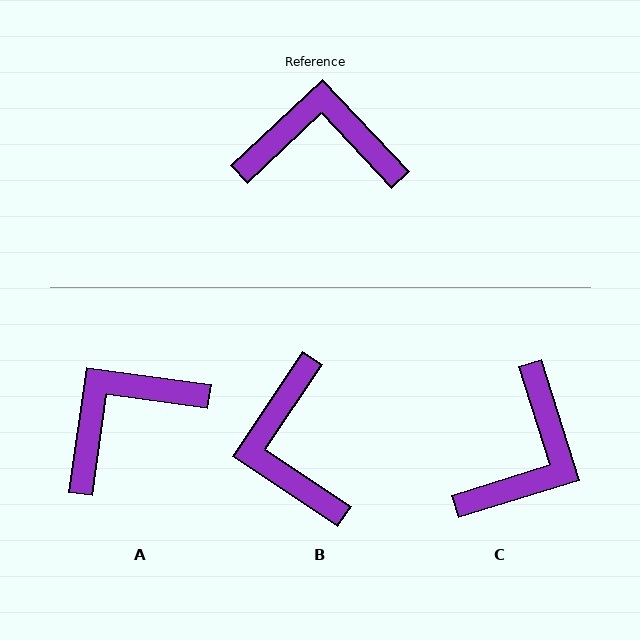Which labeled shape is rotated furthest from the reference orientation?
C, about 116 degrees away.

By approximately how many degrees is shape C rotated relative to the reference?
Approximately 116 degrees clockwise.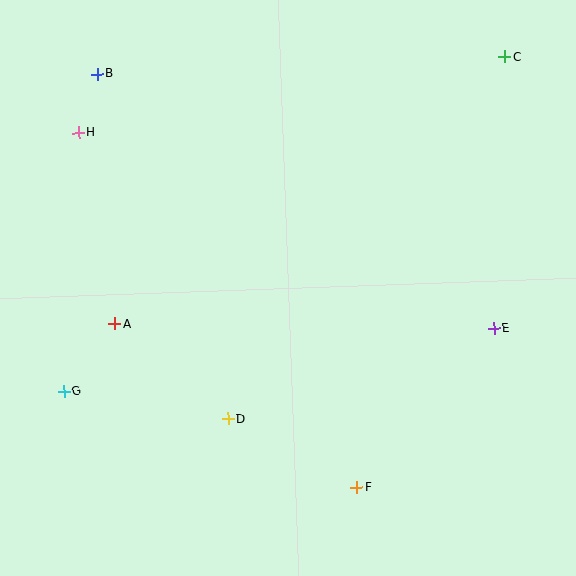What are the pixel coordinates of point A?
Point A is at (115, 324).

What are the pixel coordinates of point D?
Point D is at (228, 419).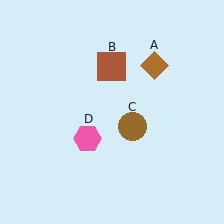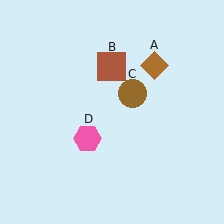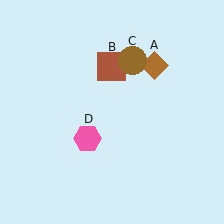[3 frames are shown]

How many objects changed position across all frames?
1 object changed position: brown circle (object C).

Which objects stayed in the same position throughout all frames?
Brown diamond (object A) and brown square (object B) and pink hexagon (object D) remained stationary.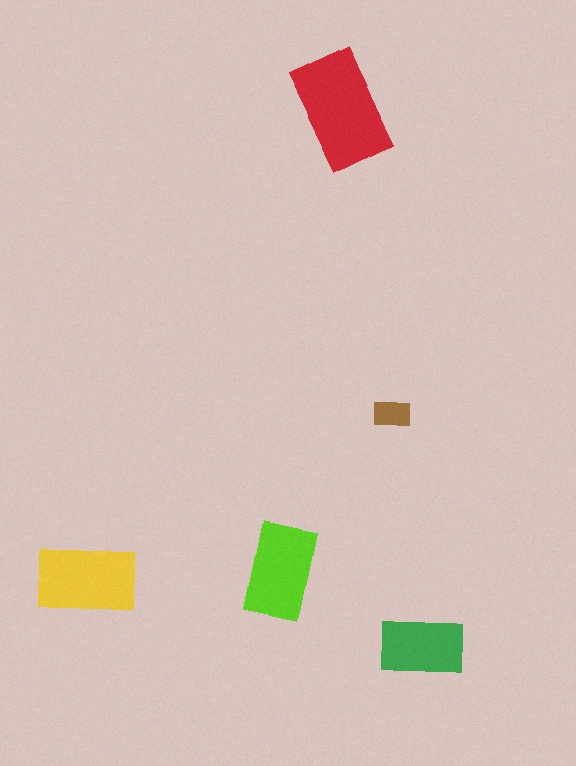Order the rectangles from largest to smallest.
the red one, the yellow one, the lime one, the green one, the brown one.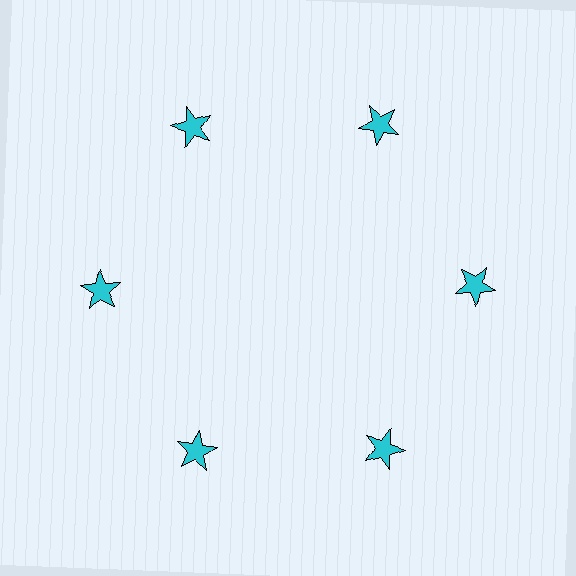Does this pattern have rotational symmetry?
Yes, this pattern has 6-fold rotational symmetry. It looks the same after rotating 60 degrees around the center.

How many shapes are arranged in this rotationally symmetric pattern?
There are 6 shapes, arranged in 6 groups of 1.